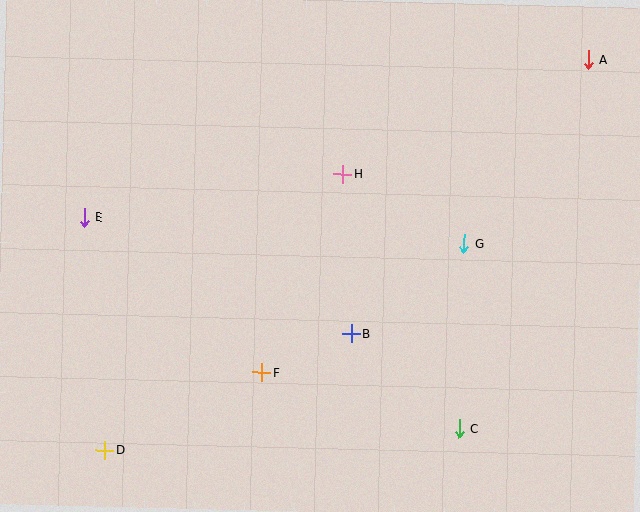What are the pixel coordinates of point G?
Point G is at (464, 243).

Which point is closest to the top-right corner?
Point A is closest to the top-right corner.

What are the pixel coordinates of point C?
Point C is at (459, 428).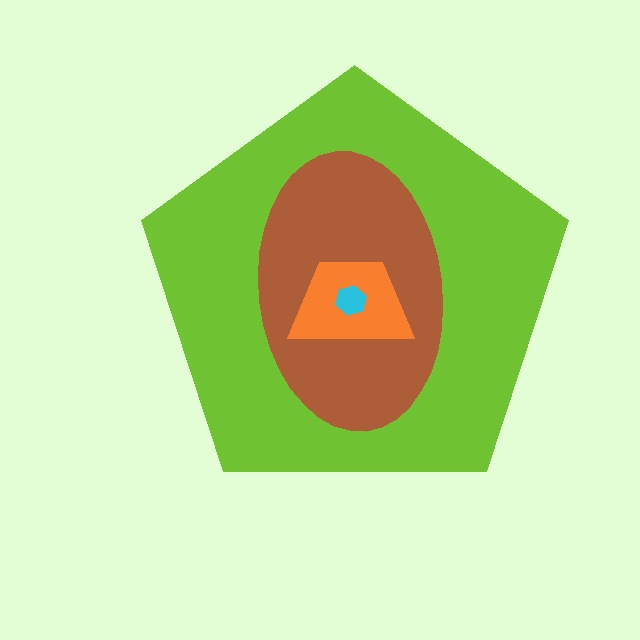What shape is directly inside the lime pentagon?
The brown ellipse.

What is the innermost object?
The cyan hexagon.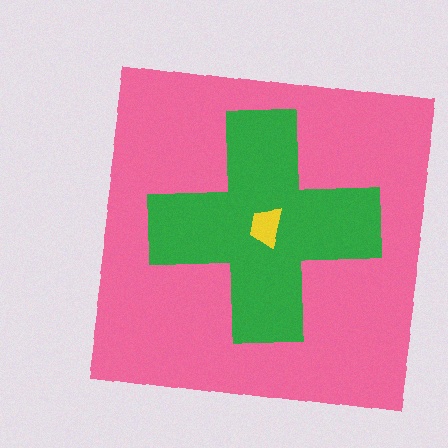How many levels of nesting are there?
3.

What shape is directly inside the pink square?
The green cross.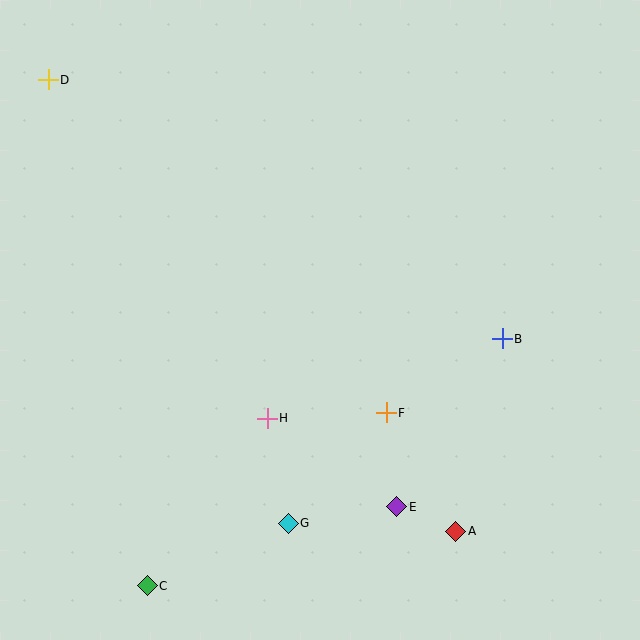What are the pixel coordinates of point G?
Point G is at (288, 523).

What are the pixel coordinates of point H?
Point H is at (267, 418).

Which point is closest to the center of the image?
Point H at (267, 418) is closest to the center.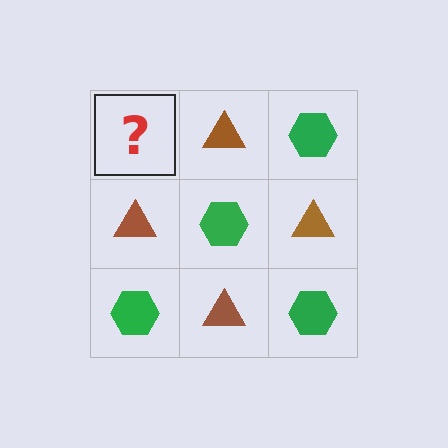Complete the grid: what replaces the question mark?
The question mark should be replaced with a green hexagon.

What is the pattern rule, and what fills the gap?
The rule is that it alternates green hexagon and brown triangle in a checkerboard pattern. The gap should be filled with a green hexagon.